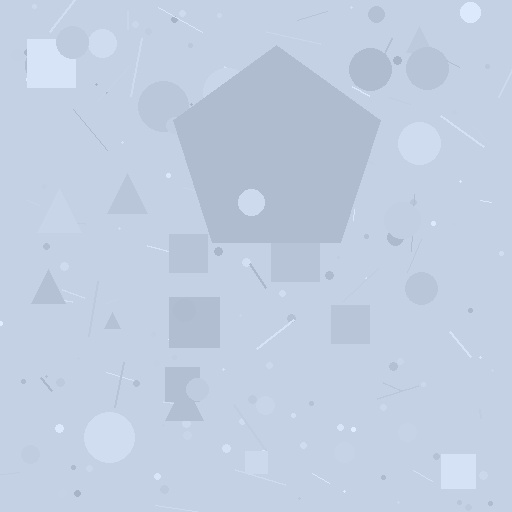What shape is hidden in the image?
A pentagon is hidden in the image.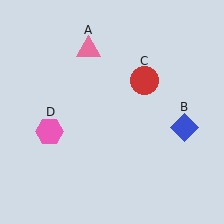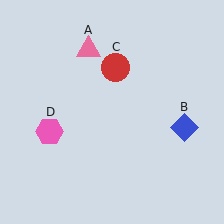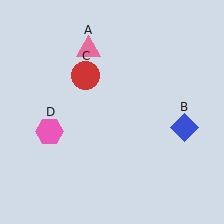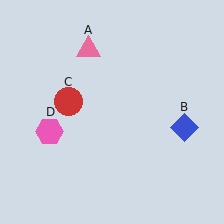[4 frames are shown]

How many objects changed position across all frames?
1 object changed position: red circle (object C).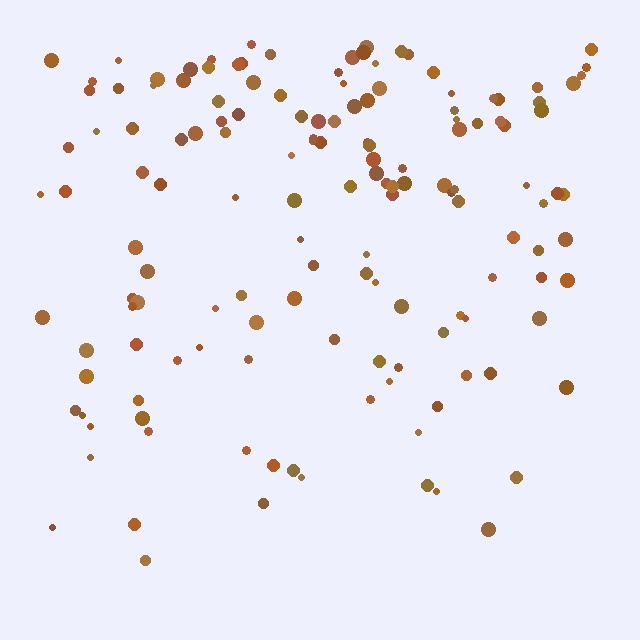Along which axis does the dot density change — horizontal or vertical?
Vertical.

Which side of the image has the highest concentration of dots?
The top.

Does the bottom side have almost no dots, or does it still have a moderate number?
Still a moderate number, just noticeably fewer than the top.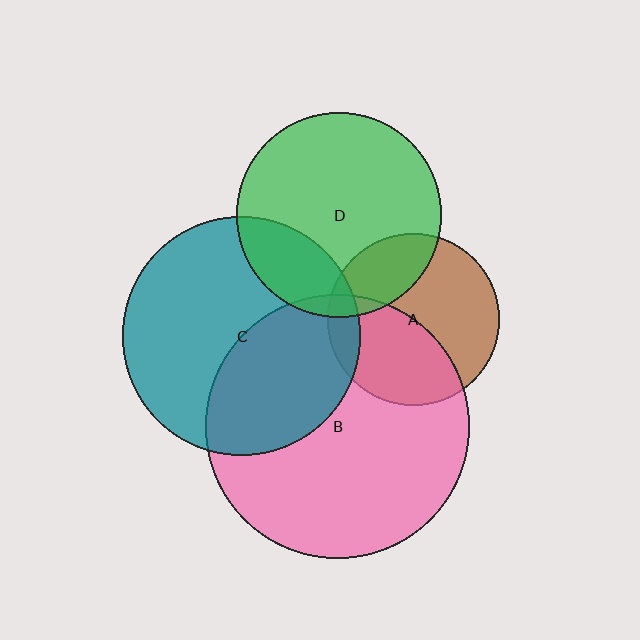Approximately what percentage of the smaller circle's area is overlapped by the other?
Approximately 10%.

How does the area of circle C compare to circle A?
Approximately 1.9 times.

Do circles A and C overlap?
Yes.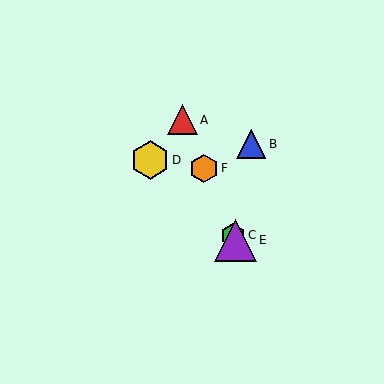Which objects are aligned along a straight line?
Objects A, C, E, F are aligned along a straight line.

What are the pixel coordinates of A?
Object A is at (183, 120).